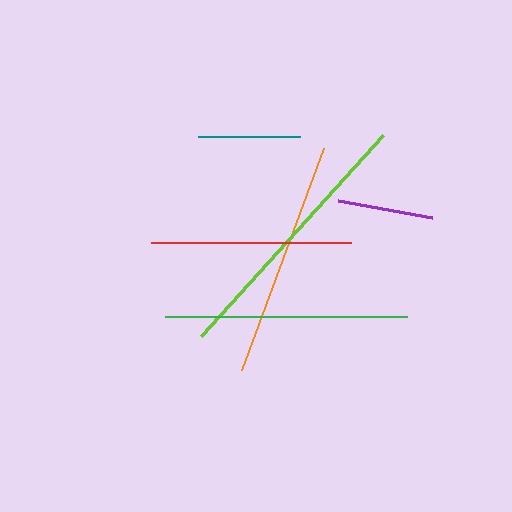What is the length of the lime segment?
The lime segment is approximately 271 pixels long.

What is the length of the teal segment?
The teal segment is approximately 103 pixels long.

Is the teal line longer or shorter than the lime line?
The lime line is longer than the teal line.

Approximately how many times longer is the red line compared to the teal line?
The red line is approximately 1.9 times the length of the teal line.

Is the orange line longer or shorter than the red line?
The orange line is longer than the red line.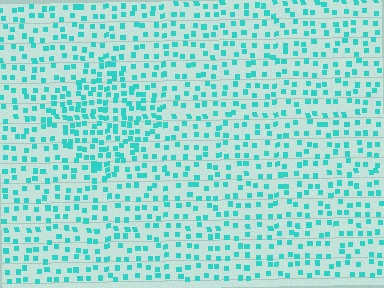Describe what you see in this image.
The image contains small cyan elements arranged at two different densities. A diamond-shaped region is visible where the elements are more densely packed than the surrounding area.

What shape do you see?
I see a diamond.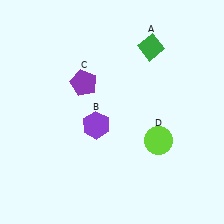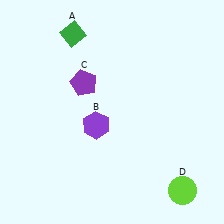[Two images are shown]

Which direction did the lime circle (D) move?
The lime circle (D) moved down.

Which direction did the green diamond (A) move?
The green diamond (A) moved left.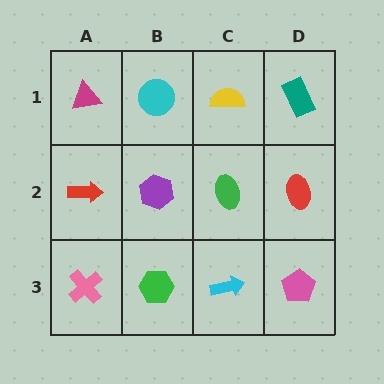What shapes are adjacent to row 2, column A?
A magenta triangle (row 1, column A), a pink cross (row 3, column A), a purple hexagon (row 2, column B).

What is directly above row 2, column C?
A yellow semicircle.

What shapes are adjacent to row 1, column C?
A green ellipse (row 2, column C), a cyan circle (row 1, column B), a teal rectangle (row 1, column D).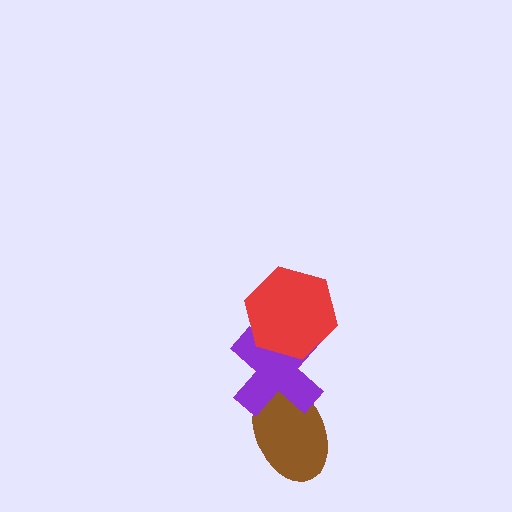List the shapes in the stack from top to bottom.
From top to bottom: the red hexagon, the purple cross, the brown ellipse.